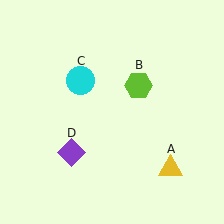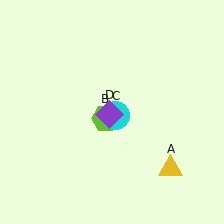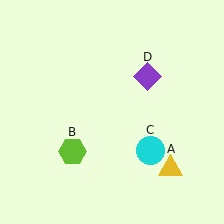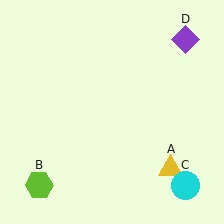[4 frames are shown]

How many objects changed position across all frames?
3 objects changed position: lime hexagon (object B), cyan circle (object C), purple diamond (object D).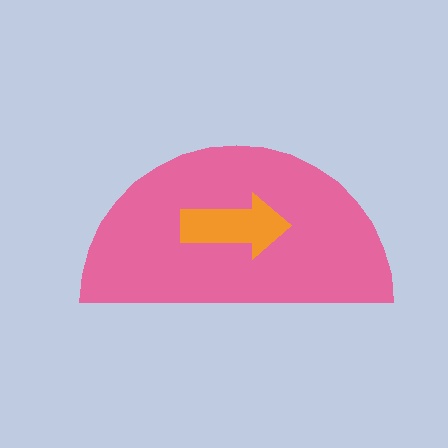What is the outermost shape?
The pink semicircle.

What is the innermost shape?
The orange arrow.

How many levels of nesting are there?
2.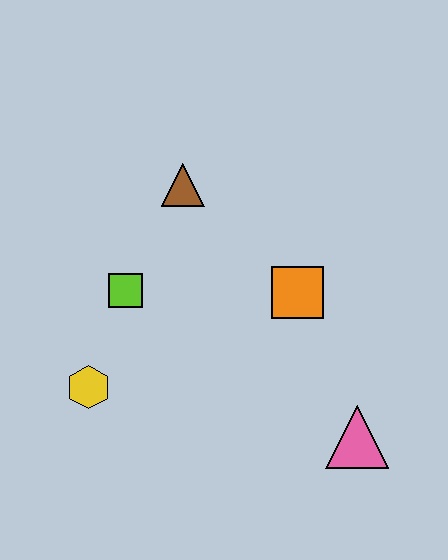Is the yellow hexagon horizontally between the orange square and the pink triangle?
No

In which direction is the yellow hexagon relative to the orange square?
The yellow hexagon is to the left of the orange square.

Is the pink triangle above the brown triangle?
No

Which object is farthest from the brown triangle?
The pink triangle is farthest from the brown triangle.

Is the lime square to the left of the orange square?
Yes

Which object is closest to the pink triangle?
The orange square is closest to the pink triangle.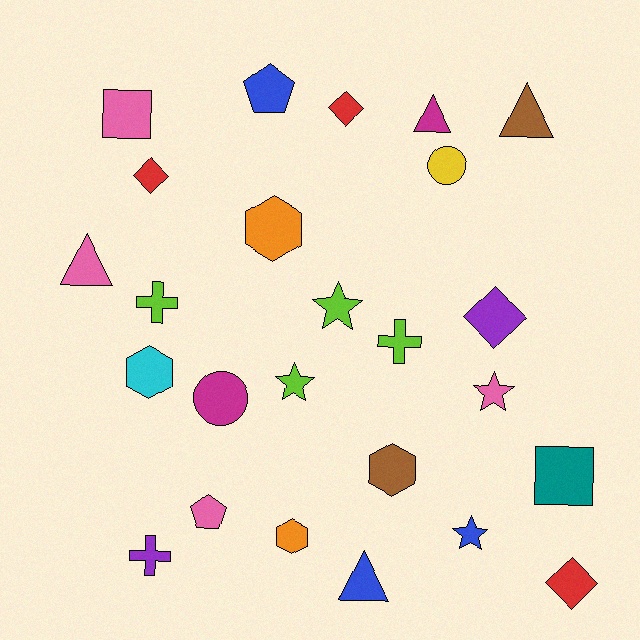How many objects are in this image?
There are 25 objects.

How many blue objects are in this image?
There are 3 blue objects.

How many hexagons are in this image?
There are 4 hexagons.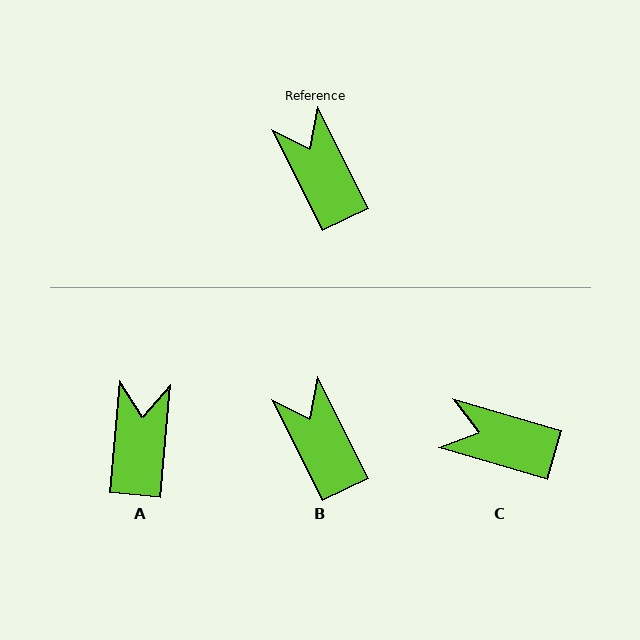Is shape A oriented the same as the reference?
No, it is off by about 32 degrees.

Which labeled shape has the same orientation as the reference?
B.